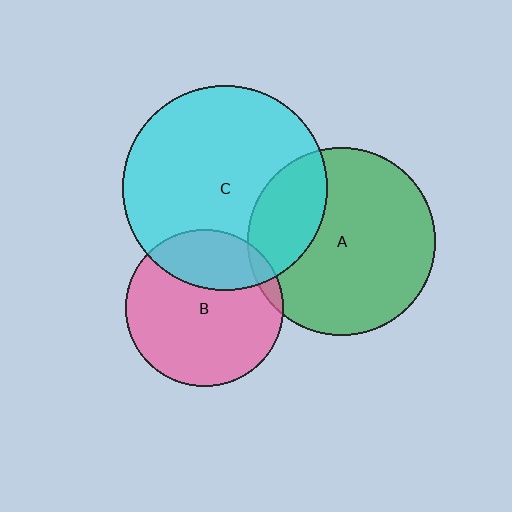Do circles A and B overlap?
Yes.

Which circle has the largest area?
Circle C (cyan).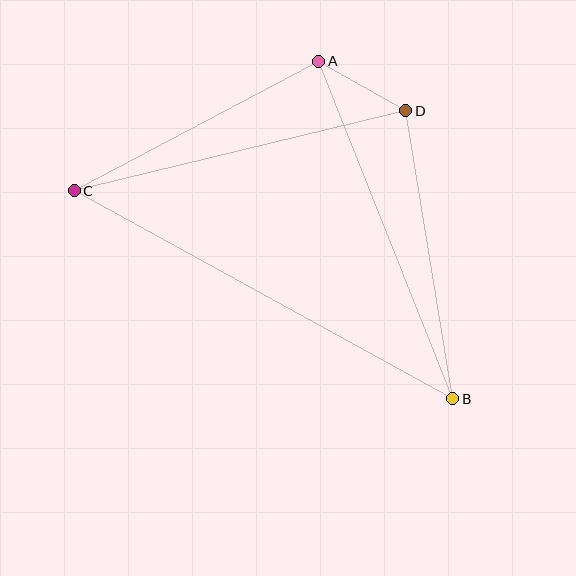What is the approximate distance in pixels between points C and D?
The distance between C and D is approximately 341 pixels.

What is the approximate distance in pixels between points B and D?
The distance between B and D is approximately 292 pixels.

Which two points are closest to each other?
Points A and D are closest to each other.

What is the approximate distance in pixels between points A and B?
The distance between A and B is approximately 363 pixels.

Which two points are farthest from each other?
Points B and C are farthest from each other.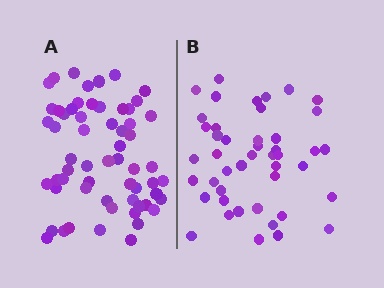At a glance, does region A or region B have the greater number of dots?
Region A (the left region) has more dots.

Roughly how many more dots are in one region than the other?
Region A has approximately 15 more dots than region B.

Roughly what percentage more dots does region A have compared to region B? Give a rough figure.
About 35% more.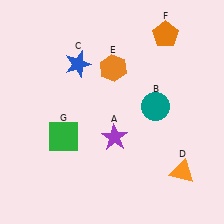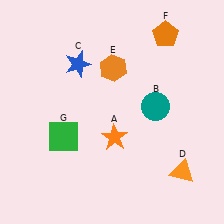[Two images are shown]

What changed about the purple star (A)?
In Image 1, A is purple. In Image 2, it changed to orange.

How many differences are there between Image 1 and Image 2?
There is 1 difference between the two images.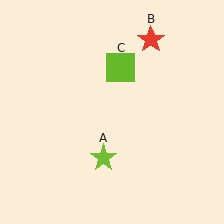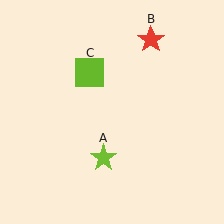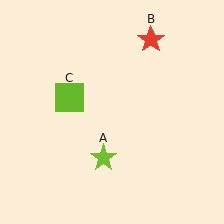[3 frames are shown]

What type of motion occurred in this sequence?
The lime square (object C) rotated counterclockwise around the center of the scene.